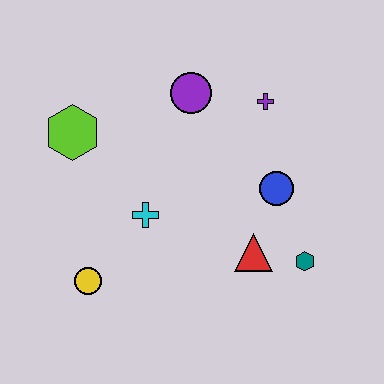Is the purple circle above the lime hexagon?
Yes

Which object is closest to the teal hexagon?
The red triangle is closest to the teal hexagon.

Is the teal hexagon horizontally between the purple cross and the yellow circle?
No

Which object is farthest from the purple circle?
The yellow circle is farthest from the purple circle.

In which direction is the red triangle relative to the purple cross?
The red triangle is below the purple cross.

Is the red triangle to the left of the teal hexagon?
Yes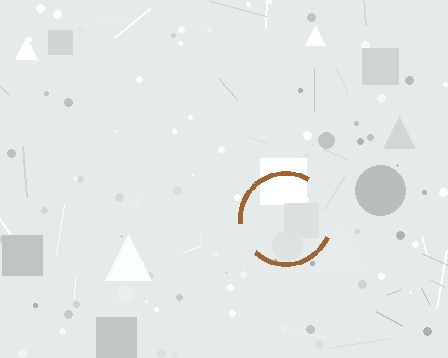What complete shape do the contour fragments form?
The contour fragments form a circle.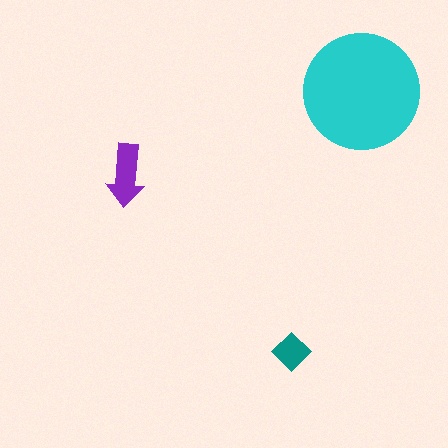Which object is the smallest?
The teal diamond.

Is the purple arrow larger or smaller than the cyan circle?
Smaller.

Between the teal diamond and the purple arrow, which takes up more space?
The purple arrow.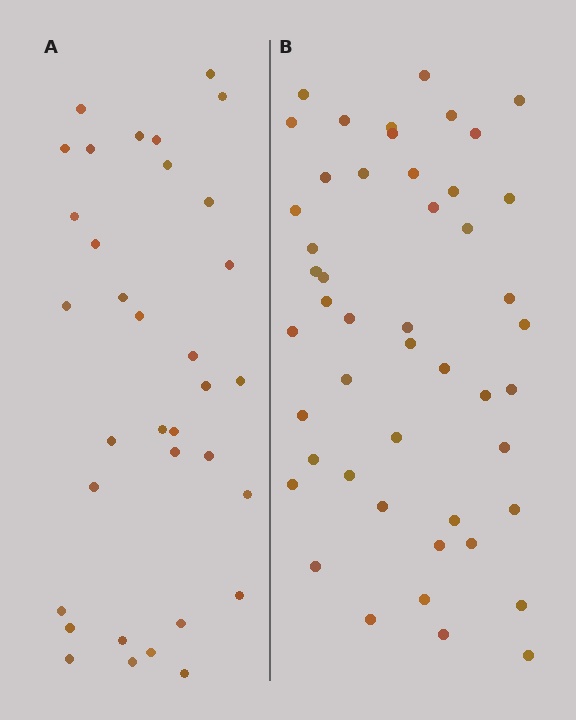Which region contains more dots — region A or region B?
Region B (the right region) has more dots.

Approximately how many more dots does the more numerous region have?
Region B has approximately 15 more dots than region A.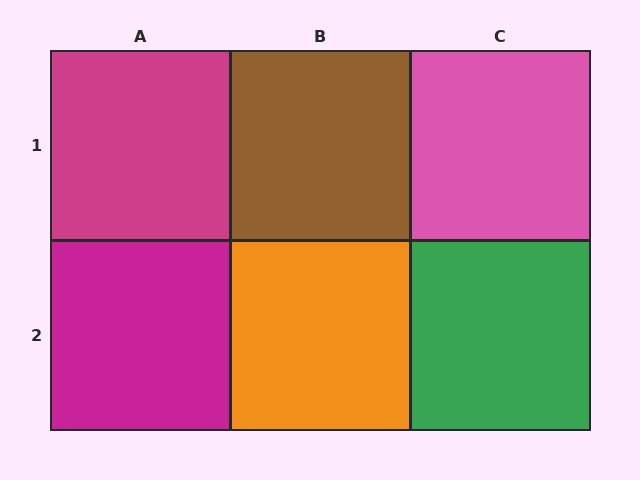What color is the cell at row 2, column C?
Green.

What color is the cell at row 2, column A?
Magenta.